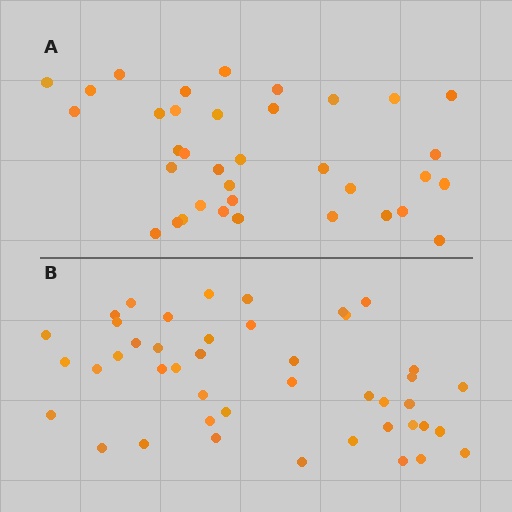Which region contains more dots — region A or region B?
Region B (the bottom region) has more dots.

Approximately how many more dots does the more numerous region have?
Region B has roughly 8 or so more dots than region A.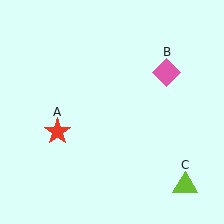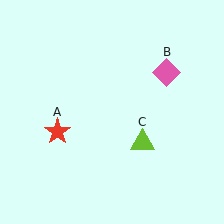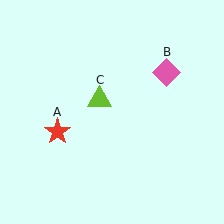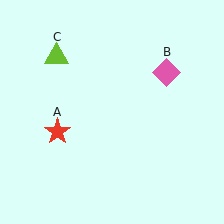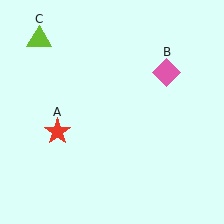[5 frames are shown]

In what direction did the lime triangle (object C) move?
The lime triangle (object C) moved up and to the left.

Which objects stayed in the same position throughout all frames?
Red star (object A) and pink diamond (object B) remained stationary.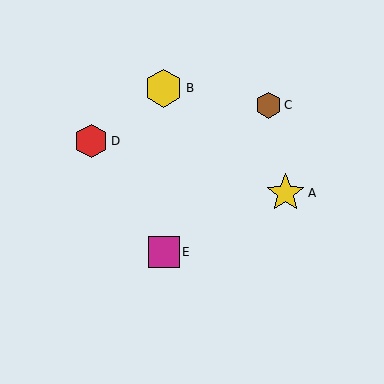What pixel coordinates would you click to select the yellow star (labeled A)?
Click at (286, 193) to select the yellow star A.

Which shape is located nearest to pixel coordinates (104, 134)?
The red hexagon (labeled D) at (91, 141) is nearest to that location.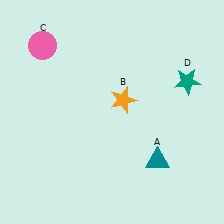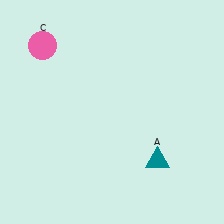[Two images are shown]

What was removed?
The teal star (D), the orange star (B) were removed in Image 2.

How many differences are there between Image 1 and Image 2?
There are 2 differences between the two images.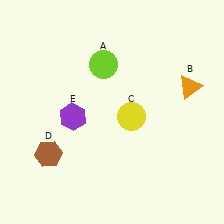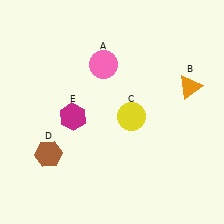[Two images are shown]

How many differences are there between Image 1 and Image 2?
There are 2 differences between the two images.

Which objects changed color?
A changed from lime to pink. E changed from purple to magenta.